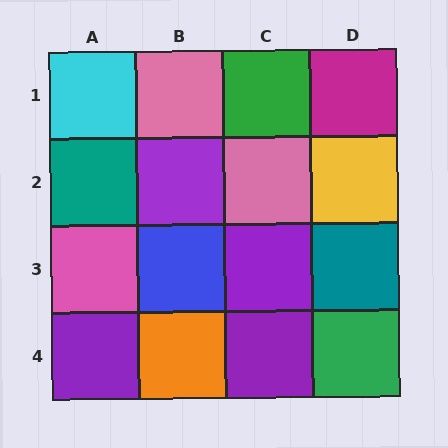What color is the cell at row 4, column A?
Purple.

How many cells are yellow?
1 cell is yellow.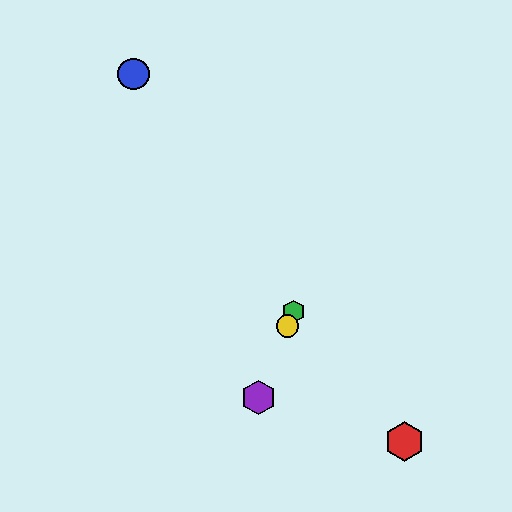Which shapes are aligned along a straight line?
The green hexagon, the yellow circle, the purple hexagon are aligned along a straight line.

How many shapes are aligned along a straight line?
3 shapes (the green hexagon, the yellow circle, the purple hexagon) are aligned along a straight line.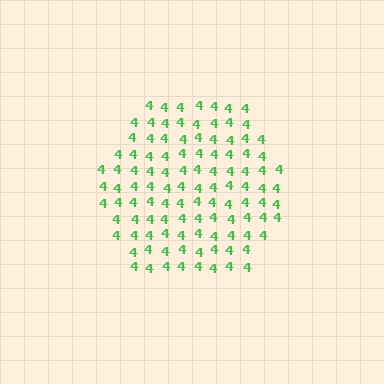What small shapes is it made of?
It is made of small digit 4's.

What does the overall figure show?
The overall figure shows a hexagon.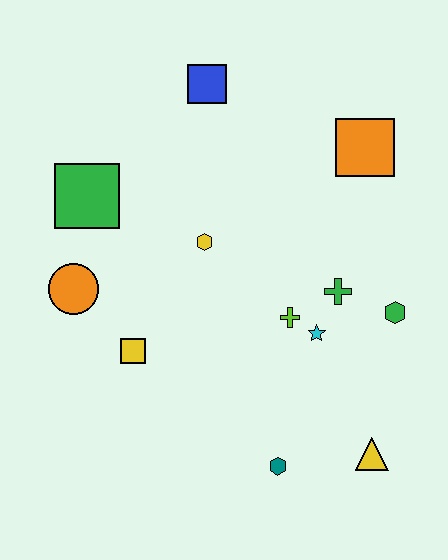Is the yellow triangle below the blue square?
Yes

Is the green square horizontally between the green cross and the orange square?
No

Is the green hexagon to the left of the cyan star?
No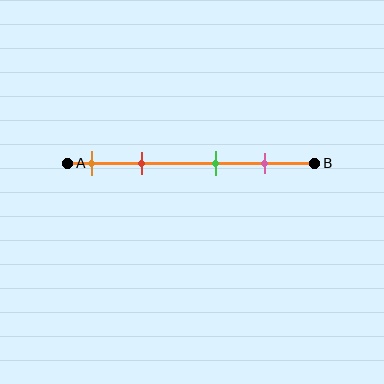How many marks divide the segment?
There are 4 marks dividing the segment.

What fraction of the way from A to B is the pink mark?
The pink mark is approximately 80% (0.8) of the way from A to B.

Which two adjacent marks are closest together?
The orange and red marks are the closest adjacent pair.